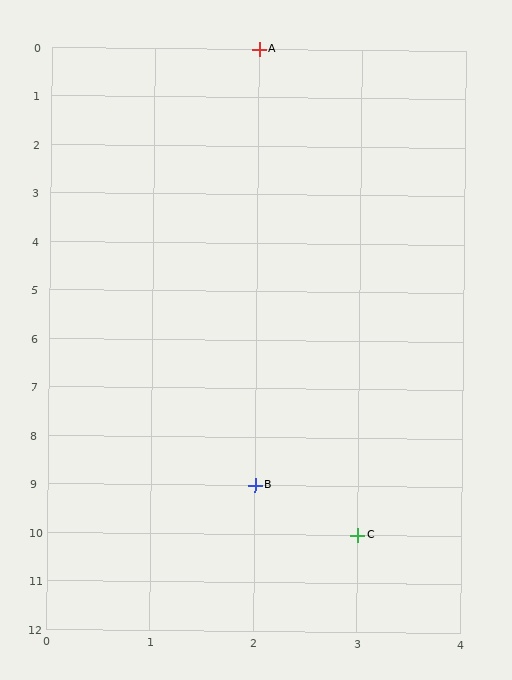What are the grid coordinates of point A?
Point A is at grid coordinates (2, 0).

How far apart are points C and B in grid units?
Points C and B are 1 column and 1 row apart (about 1.4 grid units diagonally).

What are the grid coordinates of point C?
Point C is at grid coordinates (3, 10).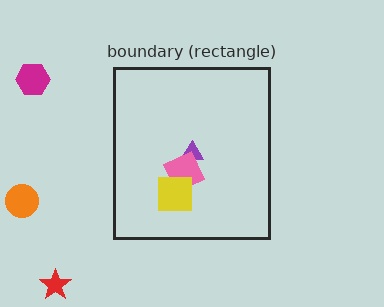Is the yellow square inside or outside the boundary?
Inside.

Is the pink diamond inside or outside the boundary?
Inside.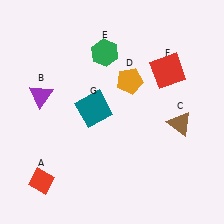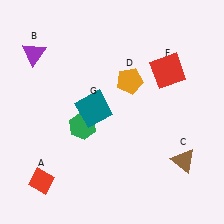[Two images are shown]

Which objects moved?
The objects that moved are: the purple triangle (B), the brown triangle (C), the green hexagon (E).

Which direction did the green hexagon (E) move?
The green hexagon (E) moved down.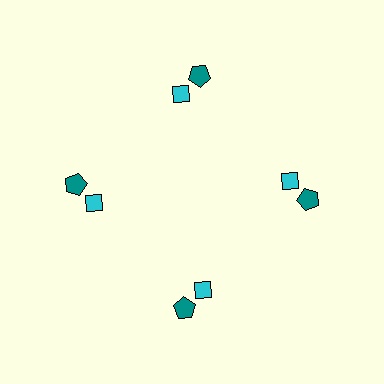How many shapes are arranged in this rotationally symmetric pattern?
There are 8 shapes, arranged in 4 groups of 2.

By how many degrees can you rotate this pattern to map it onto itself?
The pattern maps onto itself every 90 degrees of rotation.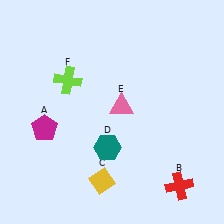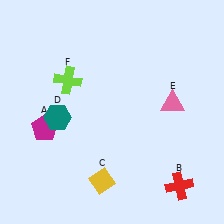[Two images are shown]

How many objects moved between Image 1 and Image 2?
2 objects moved between the two images.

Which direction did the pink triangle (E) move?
The pink triangle (E) moved right.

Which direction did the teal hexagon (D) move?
The teal hexagon (D) moved left.